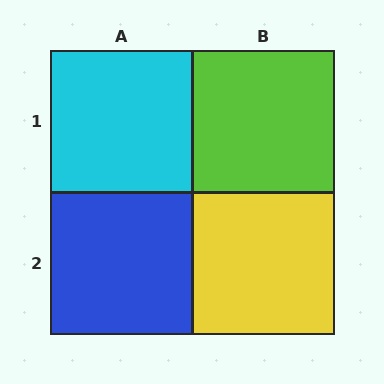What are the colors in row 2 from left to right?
Blue, yellow.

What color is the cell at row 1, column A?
Cyan.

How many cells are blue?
1 cell is blue.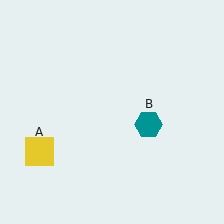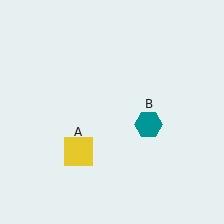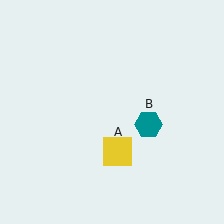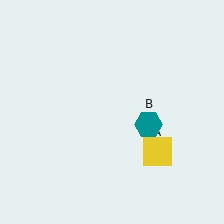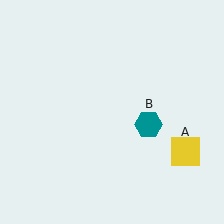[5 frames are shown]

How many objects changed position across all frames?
1 object changed position: yellow square (object A).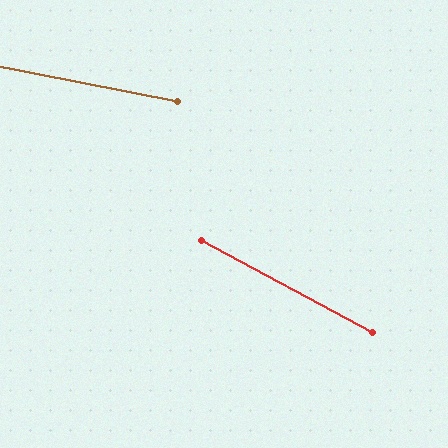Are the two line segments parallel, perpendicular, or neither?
Neither parallel nor perpendicular — they differ by about 17°.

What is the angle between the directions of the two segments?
Approximately 17 degrees.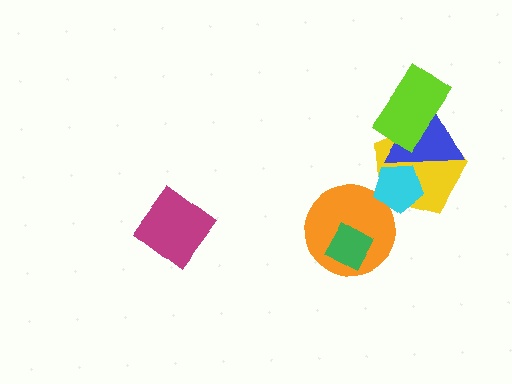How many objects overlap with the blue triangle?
3 objects overlap with the blue triangle.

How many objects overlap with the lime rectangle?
2 objects overlap with the lime rectangle.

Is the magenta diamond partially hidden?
No, no other shape covers it.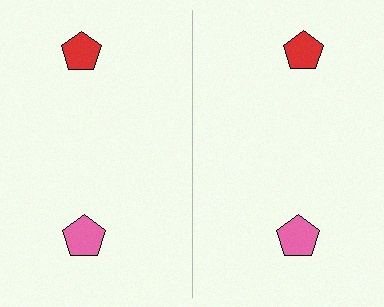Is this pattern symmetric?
Yes, this pattern has bilateral (reflection) symmetry.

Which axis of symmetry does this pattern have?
The pattern has a vertical axis of symmetry running through the center of the image.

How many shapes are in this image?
There are 4 shapes in this image.